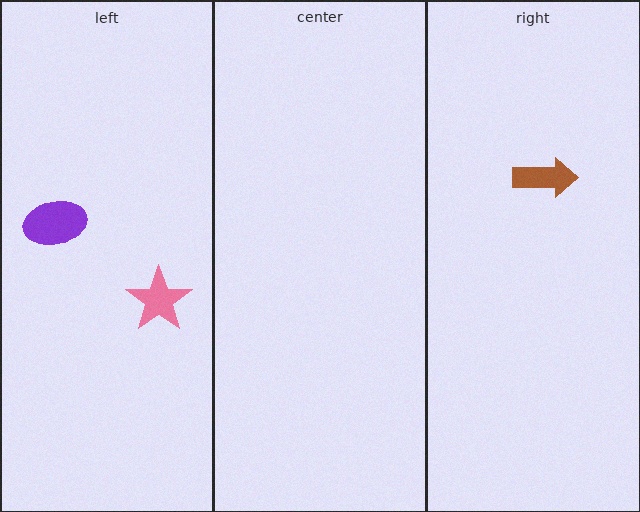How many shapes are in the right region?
1.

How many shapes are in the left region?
2.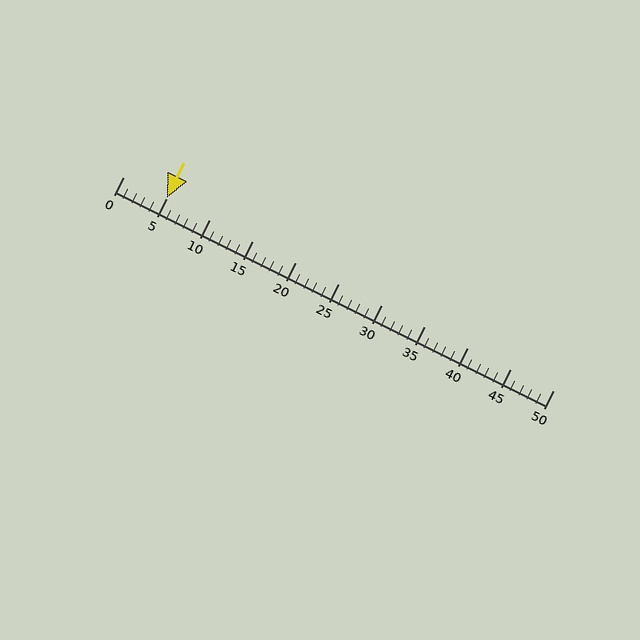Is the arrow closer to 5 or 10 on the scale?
The arrow is closer to 5.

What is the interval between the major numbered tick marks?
The major tick marks are spaced 5 units apart.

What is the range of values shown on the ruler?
The ruler shows values from 0 to 50.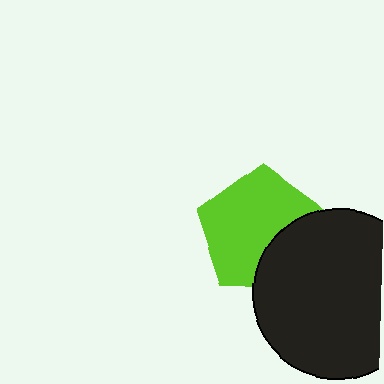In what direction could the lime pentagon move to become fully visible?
The lime pentagon could move toward the upper-left. That would shift it out from behind the black circle entirely.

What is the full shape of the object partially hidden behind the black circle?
The partially hidden object is a lime pentagon.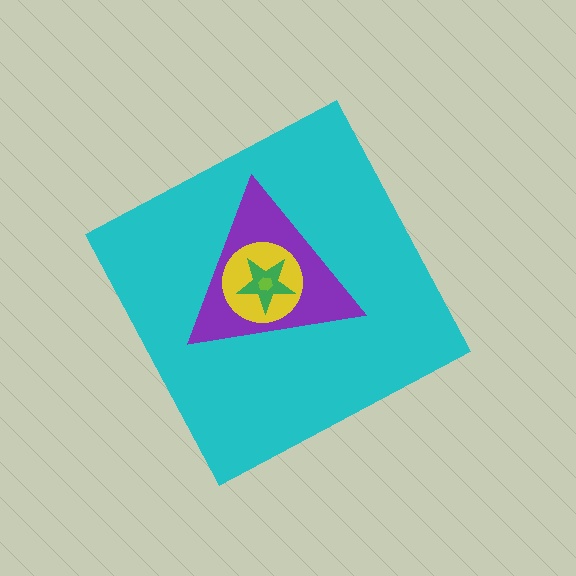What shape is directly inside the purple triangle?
The yellow circle.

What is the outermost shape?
The cyan diamond.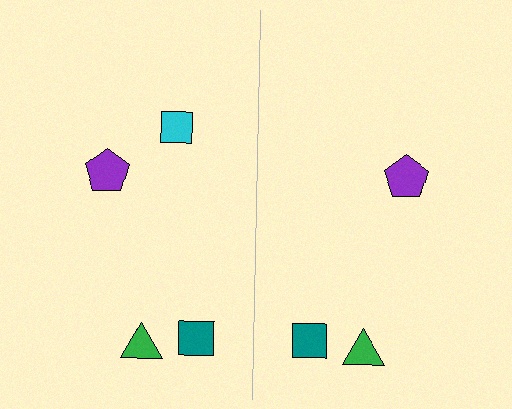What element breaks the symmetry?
A cyan square is missing from the right side.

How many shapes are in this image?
There are 7 shapes in this image.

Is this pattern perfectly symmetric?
No, the pattern is not perfectly symmetric. A cyan square is missing from the right side.